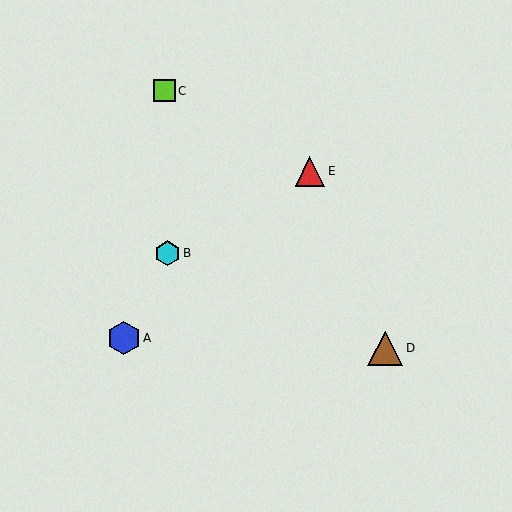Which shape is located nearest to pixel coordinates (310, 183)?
The red triangle (labeled E) at (310, 171) is nearest to that location.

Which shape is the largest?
The brown triangle (labeled D) is the largest.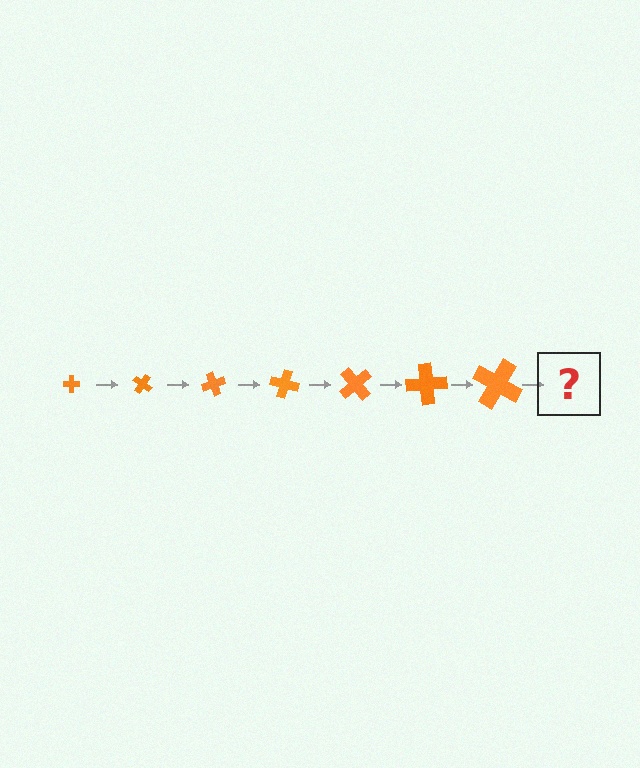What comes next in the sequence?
The next element should be a cross, larger than the previous one and rotated 245 degrees from the start.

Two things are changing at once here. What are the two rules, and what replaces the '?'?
The two rules are that the cross grows larger each step and it rotates 35 degrees each step. The '?' should be a cross, larger than the previous one and rotated 245 degrees from the start.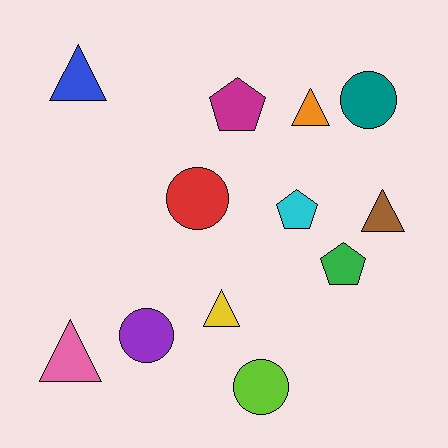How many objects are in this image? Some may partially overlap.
There are 12 objects.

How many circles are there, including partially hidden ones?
There are 4 circles.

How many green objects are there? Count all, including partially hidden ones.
There is 1 green object.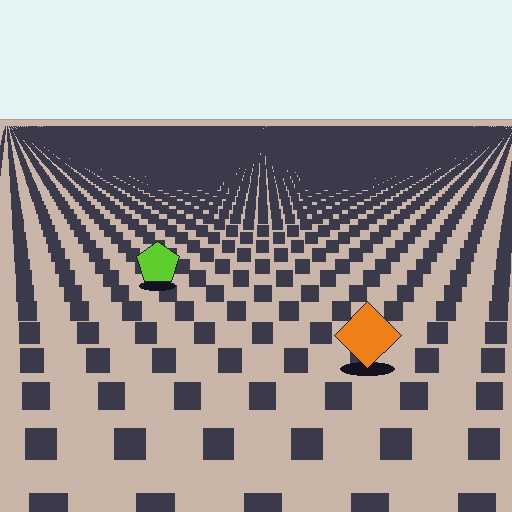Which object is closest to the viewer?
The orange diamond is closest. The texture marks near it are larger and more spread out.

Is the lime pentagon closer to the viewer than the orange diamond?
No. The orange diamond is closer — you can tell from the texture gradient: the ground texture is coarser near it.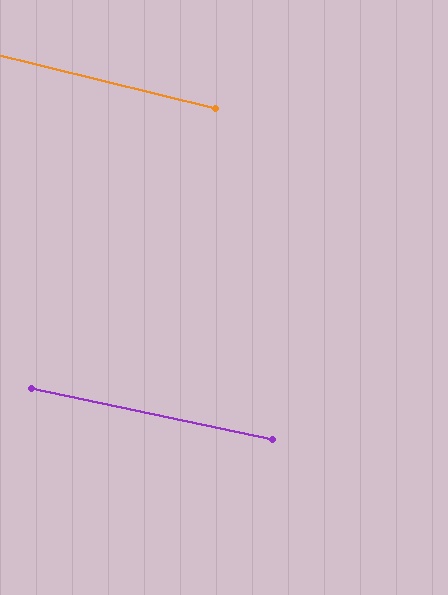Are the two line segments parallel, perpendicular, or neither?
Parallel — their directions differ by only 1.6°.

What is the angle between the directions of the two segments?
Approximately 2 degrees.